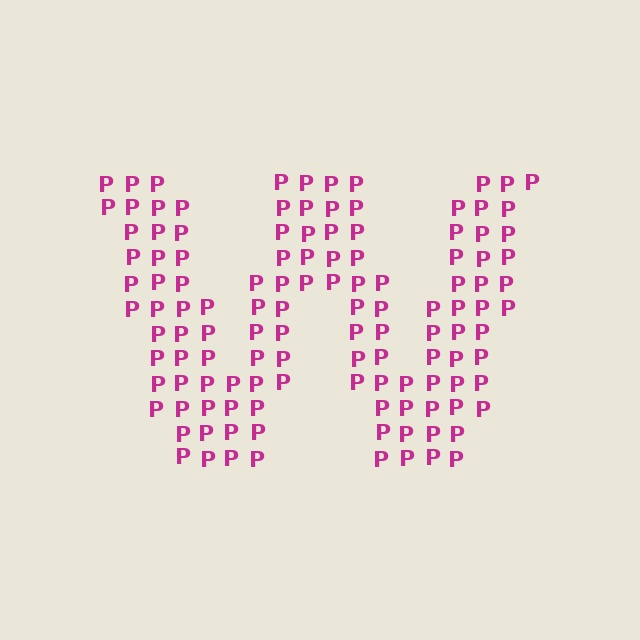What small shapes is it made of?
It is made of small letter P's.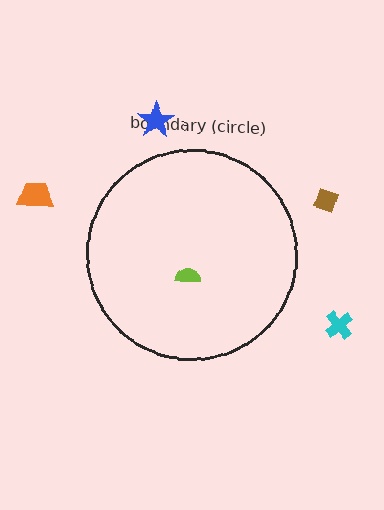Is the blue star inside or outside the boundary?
Outside.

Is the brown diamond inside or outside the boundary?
Outside.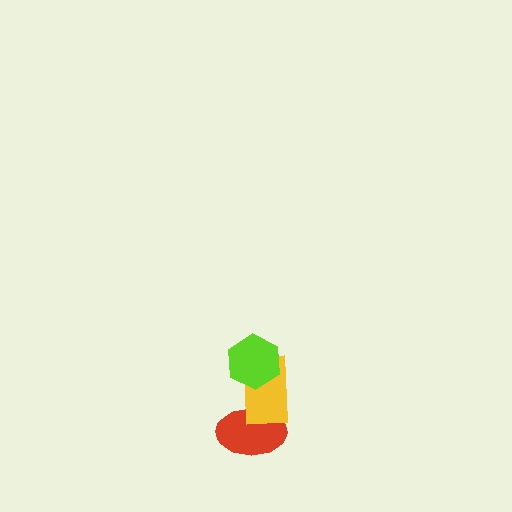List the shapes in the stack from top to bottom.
From top to bottom: the lime hexagon, the yellow rectangle, the red ellipse.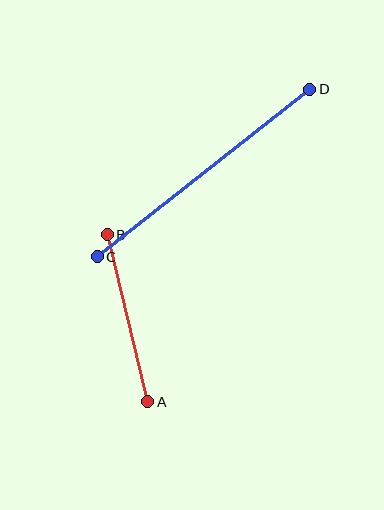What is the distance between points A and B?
The distance is approximately 172 pixels.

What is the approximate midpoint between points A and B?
The midpoint is at approximately (127, 318) pixels.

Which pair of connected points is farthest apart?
Points C and D are farthest apart.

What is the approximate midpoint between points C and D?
The midpoint is at approximately (203, 173) pixels.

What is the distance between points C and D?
The distance is approximately 270 pixels.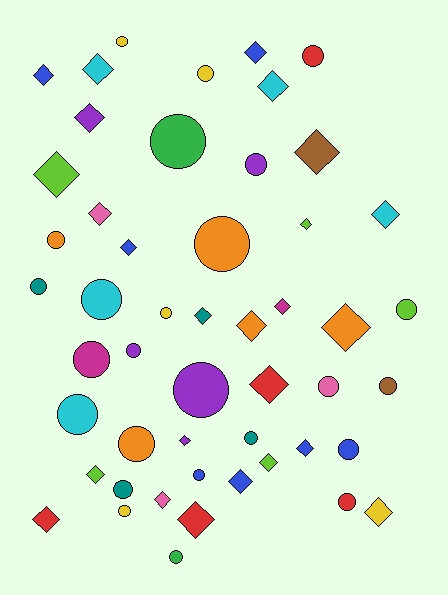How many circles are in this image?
There are 25 circles.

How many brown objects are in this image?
There are 2 brown objects.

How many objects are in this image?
There are 50 objects.